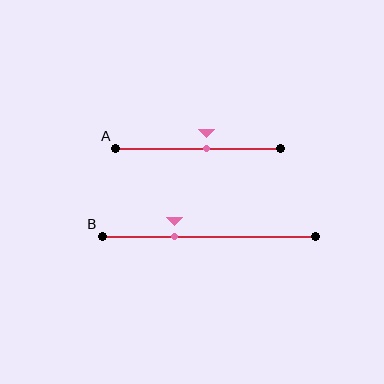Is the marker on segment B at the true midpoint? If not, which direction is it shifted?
No, the marker on segment B is shifted to the left by about 16% of the segment length.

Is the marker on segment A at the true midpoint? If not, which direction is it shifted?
No, the marker on segment A is shifted to the right by about 5% of the segment length.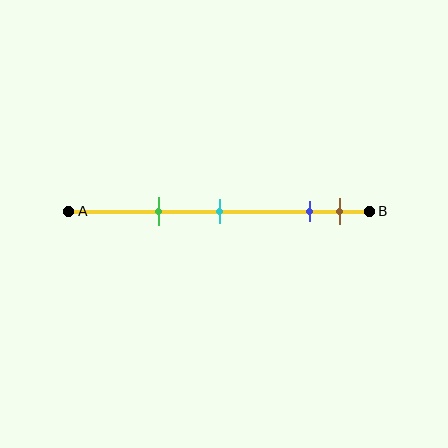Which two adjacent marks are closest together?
The blue and brown marks are the closest adjacent pair.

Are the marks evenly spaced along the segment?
No, the marks are not evenly spaced.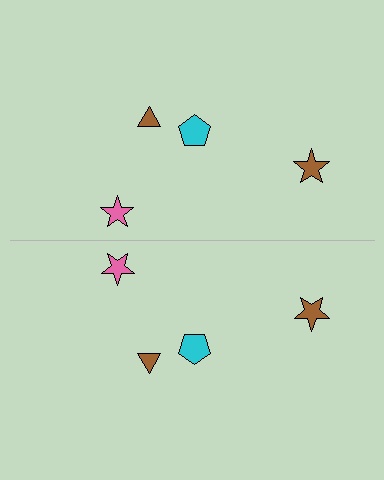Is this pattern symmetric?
Yes, this pattern has bilateral (reflection) symmetry.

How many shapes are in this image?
There are 8 shapes in this image.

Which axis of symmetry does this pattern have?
The pattern has a horizontal axis of symmetry running through the center of the image.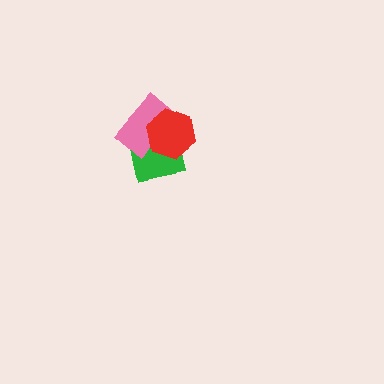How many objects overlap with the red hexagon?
2 objects overlap with the red hexagon.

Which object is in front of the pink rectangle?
The red hexagon is in front of the pink rectangle.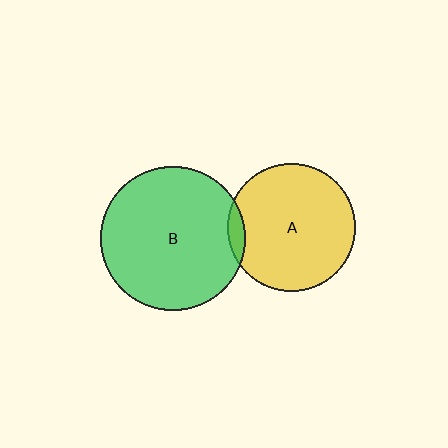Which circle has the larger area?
Circle B (green).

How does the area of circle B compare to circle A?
Approximately 1.3 times.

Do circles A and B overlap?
Yes.